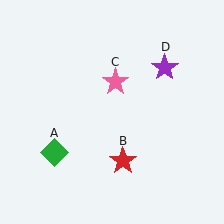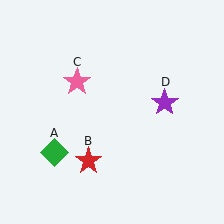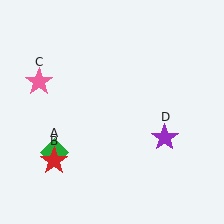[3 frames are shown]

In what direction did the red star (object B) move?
The red star (object B) moved left.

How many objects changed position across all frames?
3 objects changed position: red star (object B), pink star (object C), purple star (object D).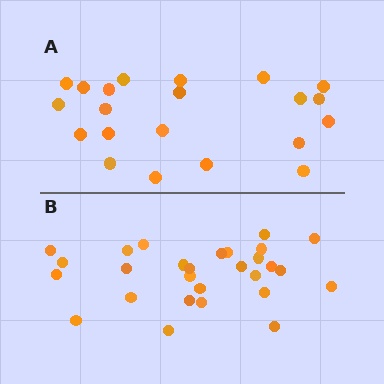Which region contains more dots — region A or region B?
Region B (the bottom region) has more dots.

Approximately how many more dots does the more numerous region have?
Region B has roughly 8 or so more dots than region A.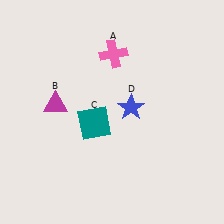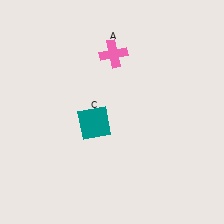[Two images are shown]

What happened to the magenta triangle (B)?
The magenta triangle (B) was removed in Image 2. It was in the top-left area of Image 1.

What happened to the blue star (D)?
The blue star (D) was removed in Image 2. It was in the top-right area of Image 1.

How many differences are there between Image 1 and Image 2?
There are 2 differences between the two images.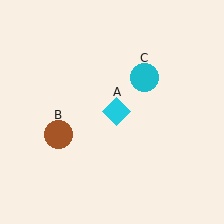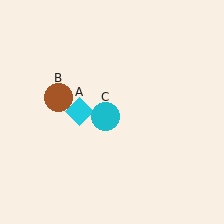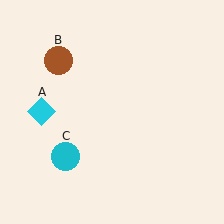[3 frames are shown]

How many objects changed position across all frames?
3 objects changed position: cyan diamond (object A), brown circle (object B), cyan circle (object C).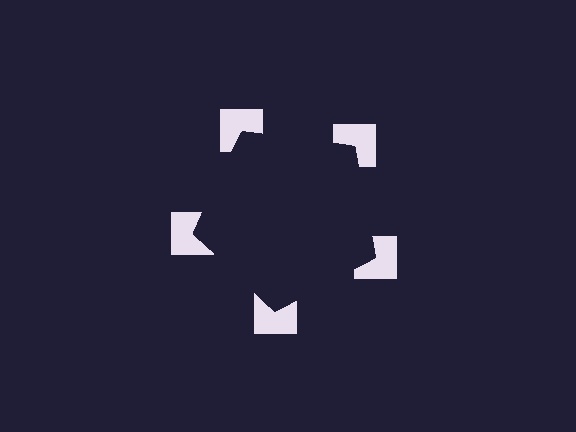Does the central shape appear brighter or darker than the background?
It typically appears slightly darker than the background, even though no actual brightness change is drawn.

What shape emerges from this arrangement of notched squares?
An illusory pentagon — its edges are inferred from the aligned wedge cuts in the notched squares, not physically drawn.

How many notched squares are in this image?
There are 5 — one at each vertex of the illusory pentagon.